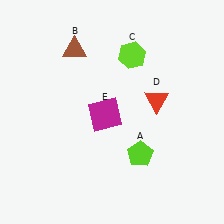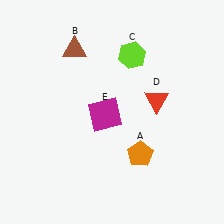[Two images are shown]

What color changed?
The pentagon (A) changed from lime in Image 1 to orange in Image 2.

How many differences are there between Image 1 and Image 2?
There is 1 difference between the two images.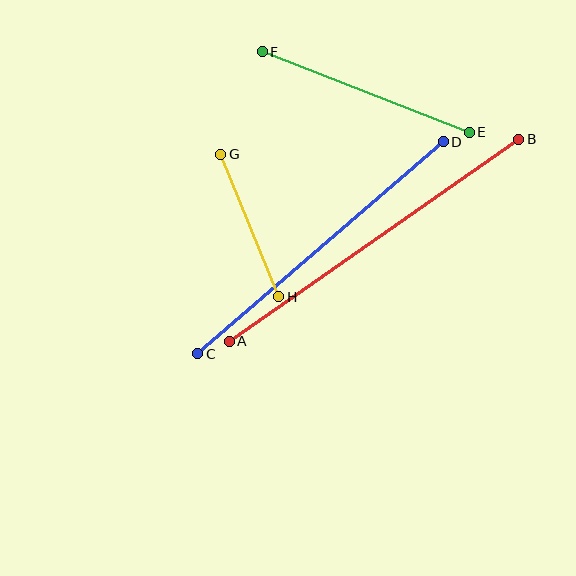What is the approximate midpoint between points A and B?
The midpoint is at approximately (374, 240) pixels.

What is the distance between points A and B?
The distance is approximately 353 pixels.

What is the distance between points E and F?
The distance is approximately 222 pixels.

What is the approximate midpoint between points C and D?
The midpoint is at approximately (321, 248) pixels.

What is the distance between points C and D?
The distance is approximately 324 pixels.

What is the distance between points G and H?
The distance is approximately 154 pixels.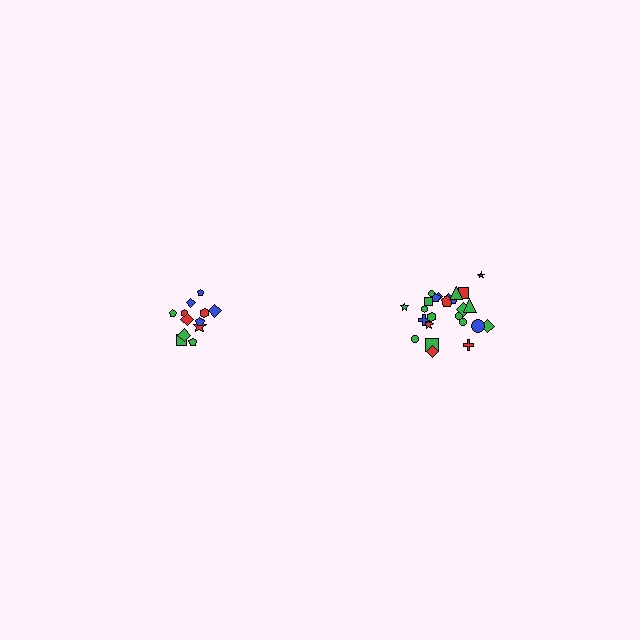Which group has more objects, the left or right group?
The right group.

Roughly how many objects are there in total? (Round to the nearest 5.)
Roughly 35 objects in total.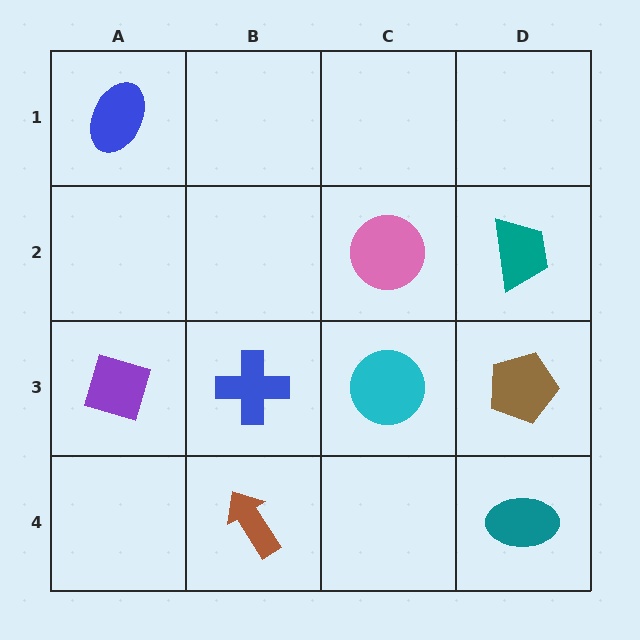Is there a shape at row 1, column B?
No, that cell is empty.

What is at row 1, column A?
A blue ellipse.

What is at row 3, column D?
A brown pentagon.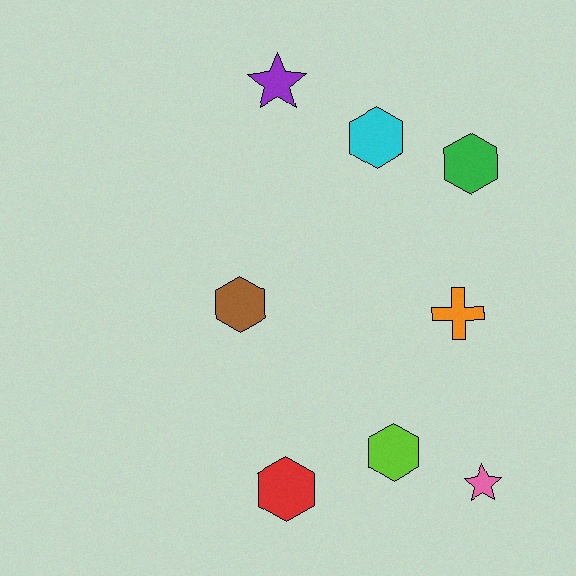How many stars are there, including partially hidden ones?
There are 2 stars.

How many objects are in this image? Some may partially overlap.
There are 8 objects.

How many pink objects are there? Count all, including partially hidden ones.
There is 1 pink object.